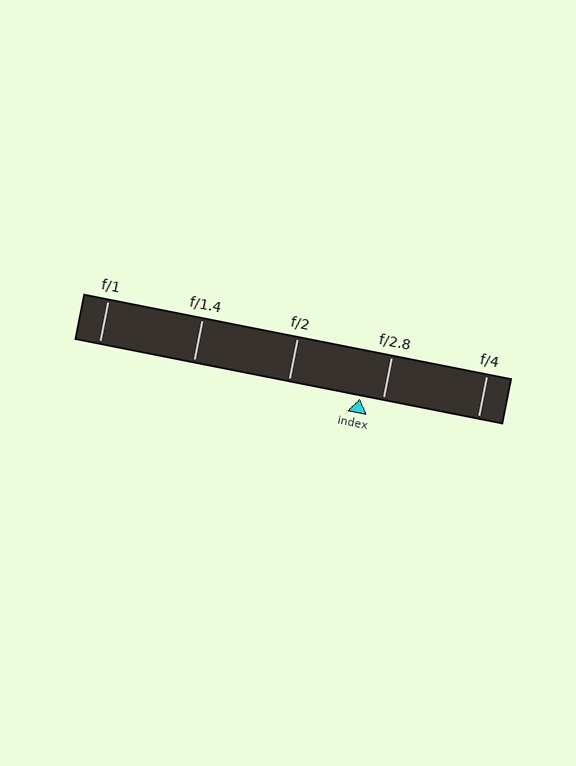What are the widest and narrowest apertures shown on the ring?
The widest aperture shown is f/1 and the narrowest is f/4.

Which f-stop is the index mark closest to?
The index mark is closest to f/2.8.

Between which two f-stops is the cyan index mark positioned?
The index mark is between f/2 and f/2.8.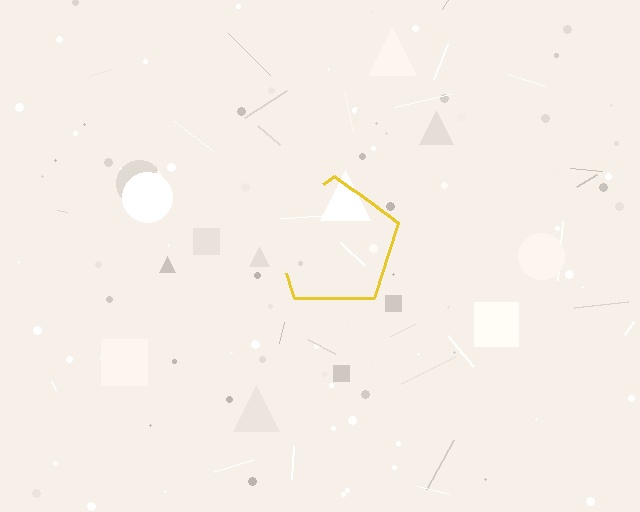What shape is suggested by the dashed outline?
The dashed outline suggests a pentagon.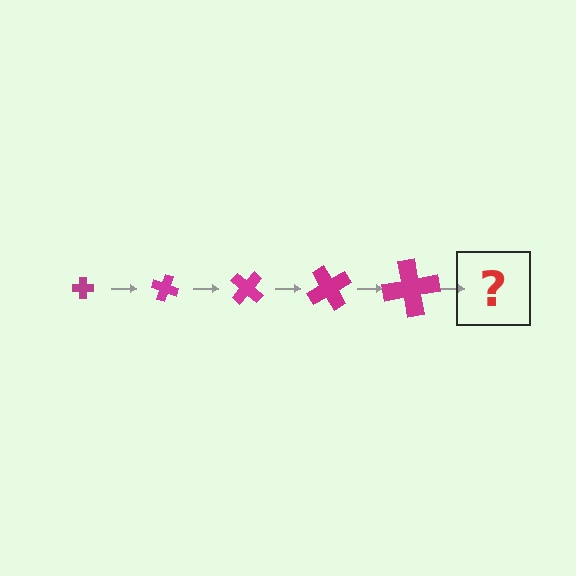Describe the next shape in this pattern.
It should be a cross, larger than the previous one and rotated 100 degrees from the start.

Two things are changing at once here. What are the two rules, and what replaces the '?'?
The two rules are that the cross grows larger each step and it rotates 20 degrees each step. The '?' should be a cross, larger than the previous one and rotated 100 degrees from the start.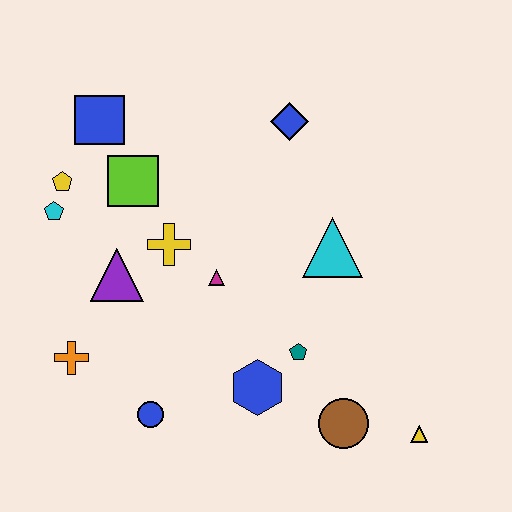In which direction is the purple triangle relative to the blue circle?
The purple triangle is above the blue circle.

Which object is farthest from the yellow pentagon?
The yellow triangle is farthest from the yellow pentagon.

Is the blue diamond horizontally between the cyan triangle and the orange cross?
Yes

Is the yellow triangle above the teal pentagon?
No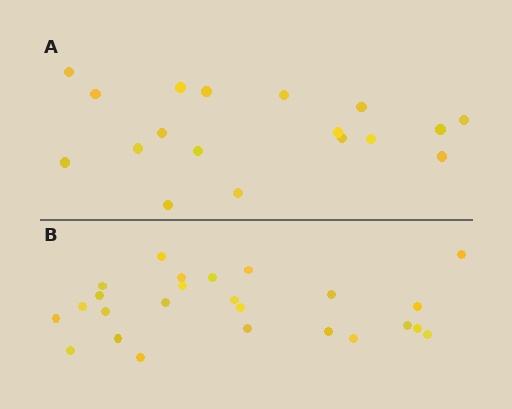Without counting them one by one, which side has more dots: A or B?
Region B (the bottom region) has more dots.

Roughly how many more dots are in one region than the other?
Region B has roughly 8 or so more dots than region A.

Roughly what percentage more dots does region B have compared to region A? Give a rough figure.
About 40% more.